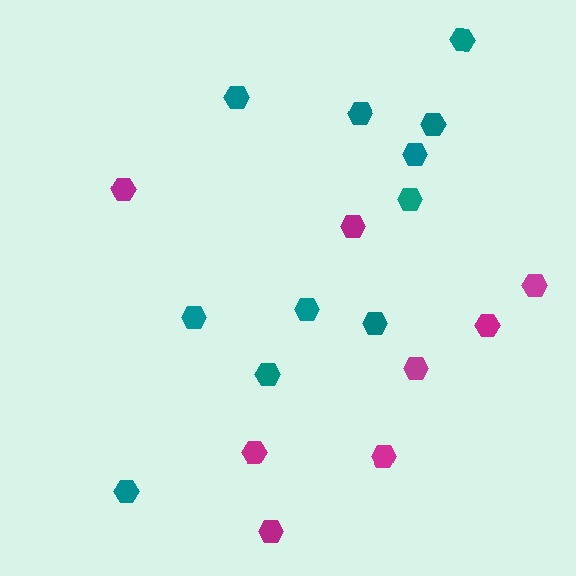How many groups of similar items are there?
There are 2 groups: one group of magenta hexagons (8) and one group of teal hexagons (11).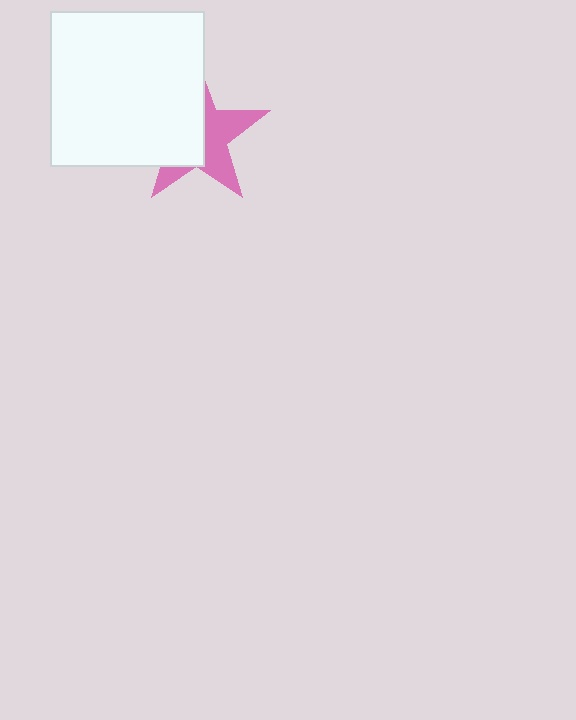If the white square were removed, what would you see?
You would see the complete pink star.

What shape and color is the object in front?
The object in front is a white square.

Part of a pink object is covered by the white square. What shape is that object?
It is a star.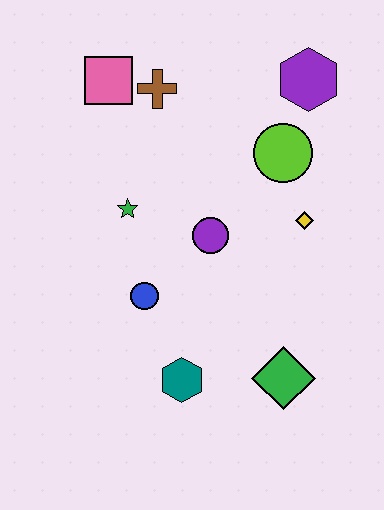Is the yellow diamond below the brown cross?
Yes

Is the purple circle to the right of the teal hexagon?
Yes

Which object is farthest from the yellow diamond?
The pink square is farthest from the yellow diamond.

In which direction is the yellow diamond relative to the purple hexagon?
The yellow diamond is below the purple hexagon.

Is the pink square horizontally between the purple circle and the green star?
No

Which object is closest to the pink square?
The brown cross is closest to the pink square.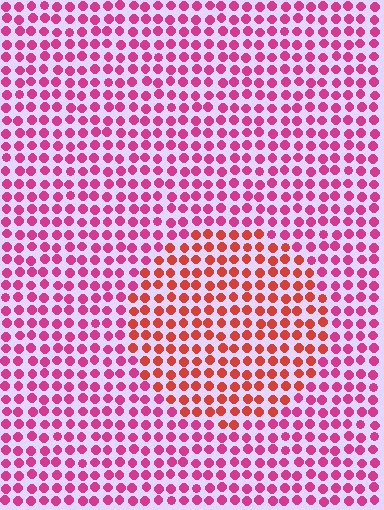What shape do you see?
I see a circle.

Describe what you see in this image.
The image is filled with small magenta elements in a uniform arrangement. A circle-shaped region is visible where the elements are tinted to a slightly different hue, forming a subtle color boundary.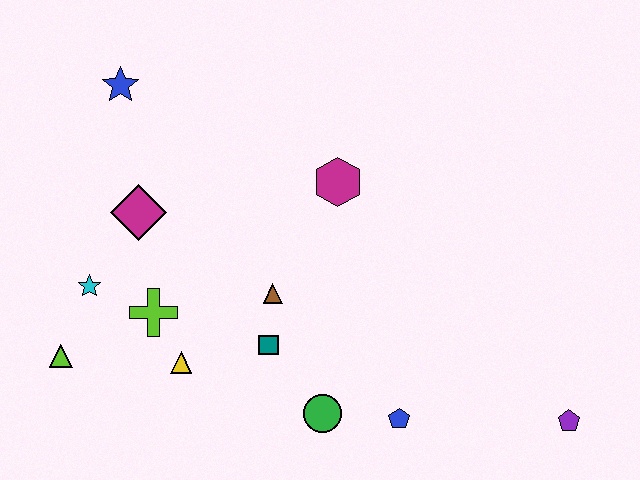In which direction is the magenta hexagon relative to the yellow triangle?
The magenta hexagon is above the yellow triangle.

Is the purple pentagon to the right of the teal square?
Yes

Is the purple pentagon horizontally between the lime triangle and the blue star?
No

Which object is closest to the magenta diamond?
The cyan star is closest to the magenta diamond.